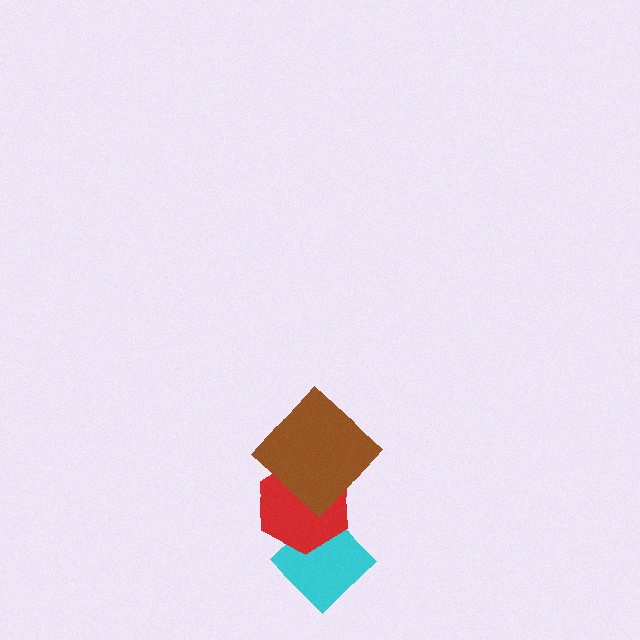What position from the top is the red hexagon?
The red hexagon is 2nd from the top.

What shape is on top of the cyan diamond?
The red hexagon is on top of the cyan diamond.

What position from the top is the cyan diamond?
The cyan diamond is 3rd from the top.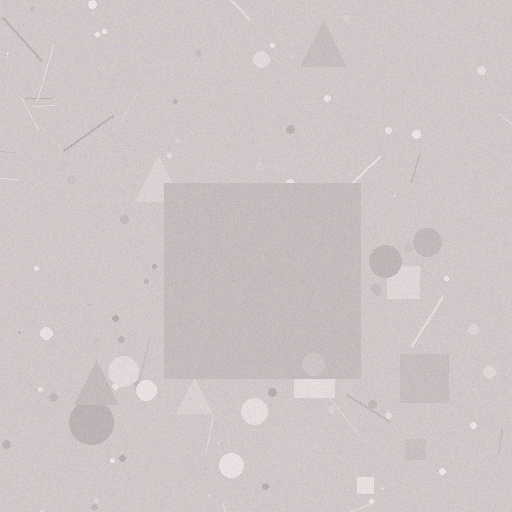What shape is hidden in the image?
A square is hidden in the image.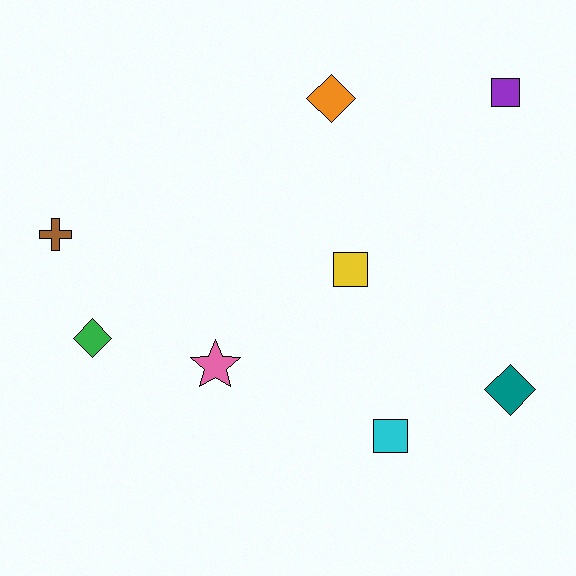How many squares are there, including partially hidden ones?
There are 3 squares.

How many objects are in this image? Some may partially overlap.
There are 8 objects.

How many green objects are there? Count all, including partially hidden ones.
There is 1 green object.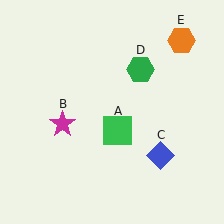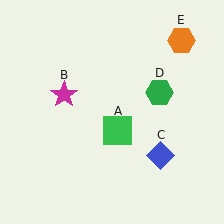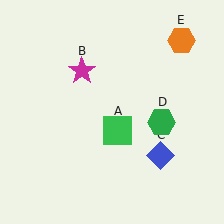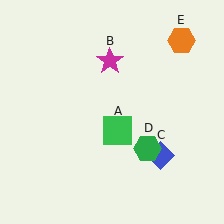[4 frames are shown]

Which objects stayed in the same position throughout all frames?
Green square (object A) and blue diamond (object C) and orange hexagon (object E) remained stationary.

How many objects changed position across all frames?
2 objects changed position: magenta star (object B), green hexagon (object D).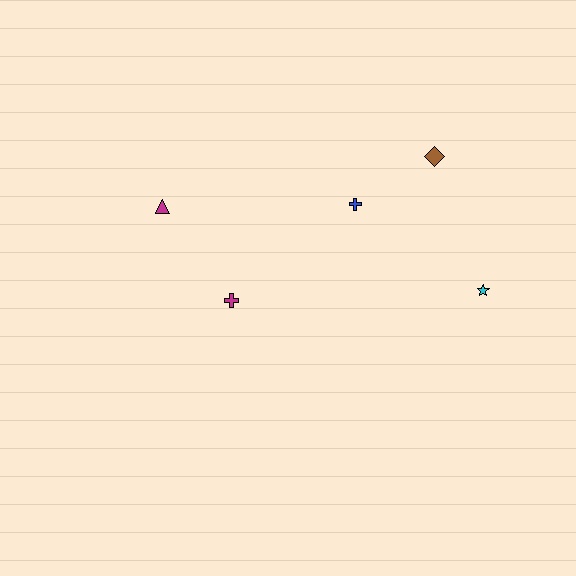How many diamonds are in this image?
There is 1 diamond.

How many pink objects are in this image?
There are no pink objects.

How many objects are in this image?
There are 5 objects.